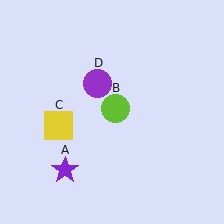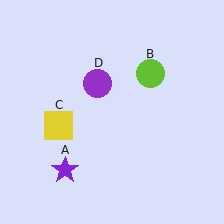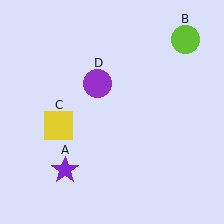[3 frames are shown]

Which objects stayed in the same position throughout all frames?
Purple star (object A) and yellow square (object C) and purple circle (object D) remained stationary.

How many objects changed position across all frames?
1 object changed position: lime circle (object B).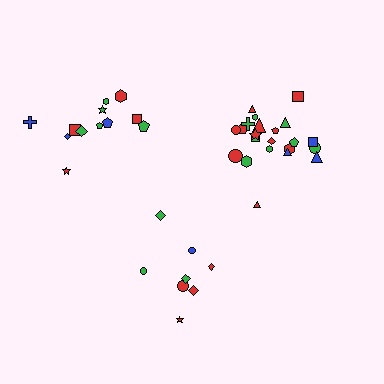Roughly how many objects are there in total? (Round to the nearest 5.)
Roughly 40 objects in total.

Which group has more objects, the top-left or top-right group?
The top-right group.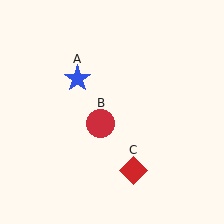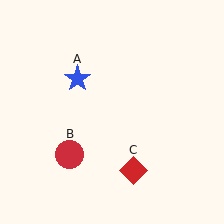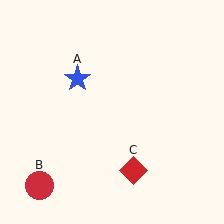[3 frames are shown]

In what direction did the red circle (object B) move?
The red circle (object B) moved down and to the left.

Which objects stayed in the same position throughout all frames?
Blue star (object A) and red diamond (object C) remained stationary.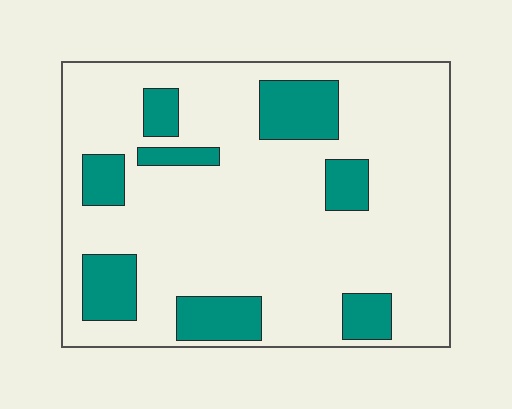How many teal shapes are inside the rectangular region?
8.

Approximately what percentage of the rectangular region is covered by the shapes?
Approximately 20%.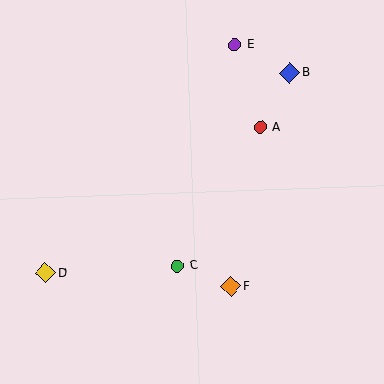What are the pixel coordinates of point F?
Point F is at (231, 286).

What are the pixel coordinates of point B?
Point B is at (290, 73).